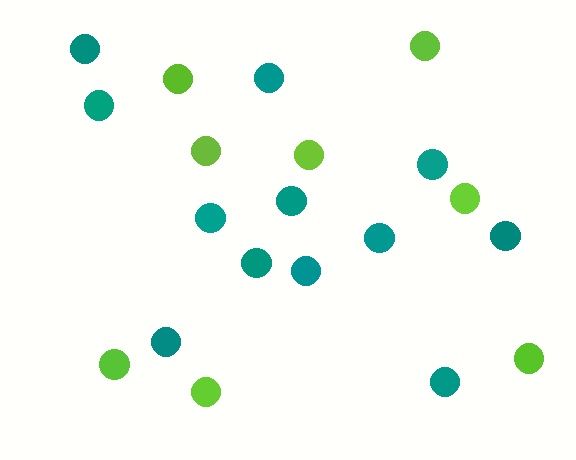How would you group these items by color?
There are 2 groups: one group of teal circles (12) and one group of lime circles (8).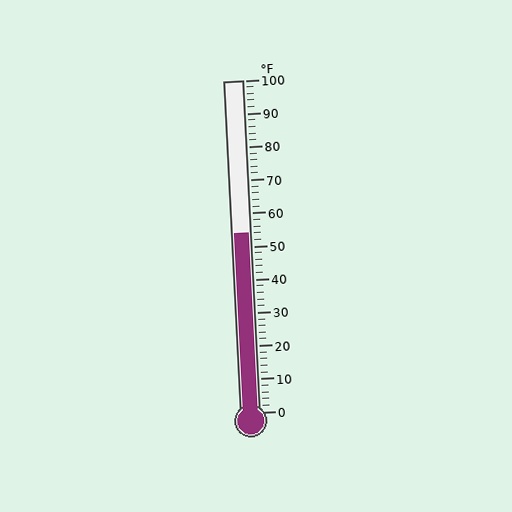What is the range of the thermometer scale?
The thermometer scale ranges from 0°F to 100°F.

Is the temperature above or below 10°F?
The temperature is above 10°F.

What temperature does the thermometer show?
The thermometer shows approximately 54°F.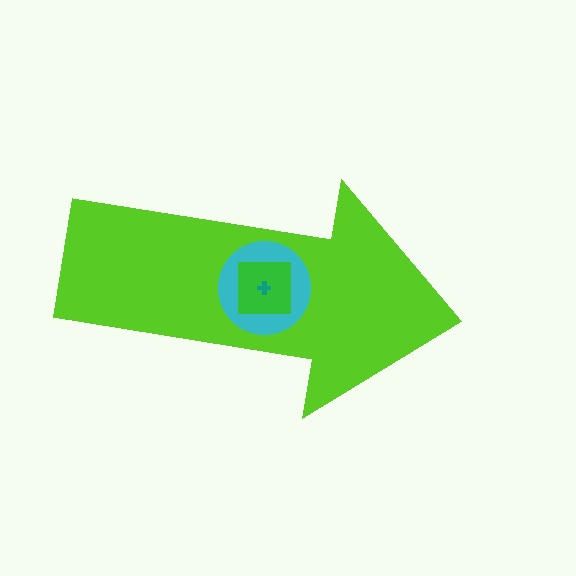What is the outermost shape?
The lime arrow.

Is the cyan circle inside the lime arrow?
Yes.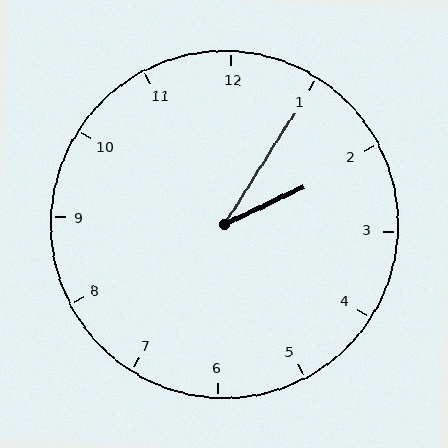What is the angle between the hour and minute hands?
Approximately 32 degrees.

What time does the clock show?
2:05.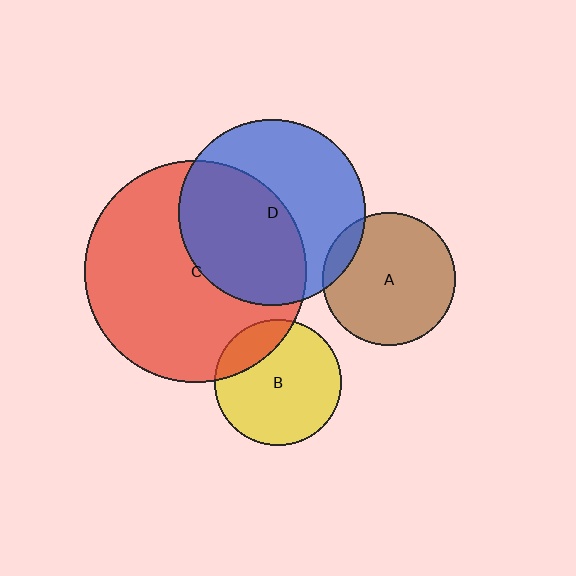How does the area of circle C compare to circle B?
Approximately 3.1 times.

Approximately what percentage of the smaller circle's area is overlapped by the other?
Approximately 10%.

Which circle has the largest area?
Circle C (red).